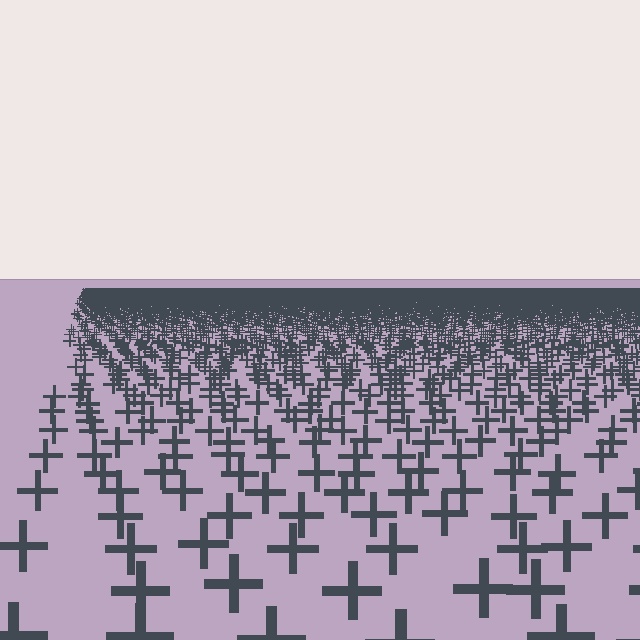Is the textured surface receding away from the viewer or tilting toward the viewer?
The surface is receding away from the viewer. Texture elements get smaller and denser toward the top.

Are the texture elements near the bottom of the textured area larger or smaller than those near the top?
Larger. Near the bottom, elements are closer to the viewer and appear at a bigger on-screen size.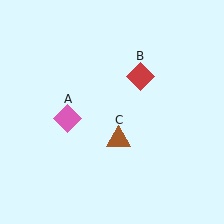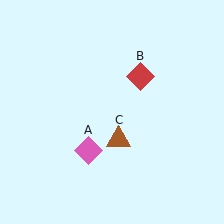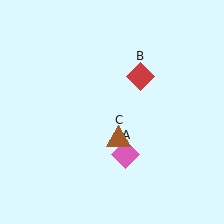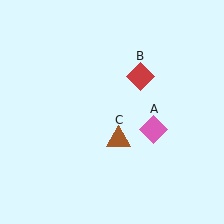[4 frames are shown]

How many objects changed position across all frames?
1 object changed position: pink diamond (object A).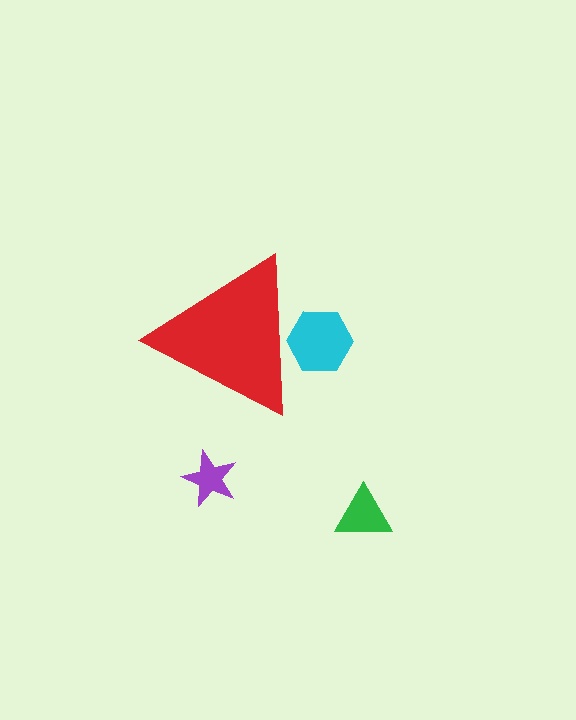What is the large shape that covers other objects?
A red triangle.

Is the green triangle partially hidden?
No, the green triangle is fully visible.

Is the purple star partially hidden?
No, the purple star is fully visible.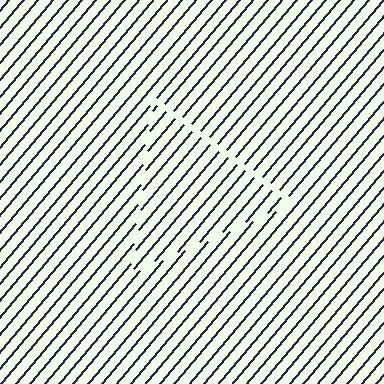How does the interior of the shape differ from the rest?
The interior of the shape contains the same grating, shifted by half a period — the contour is defined by the phase discontinuity where line-ends from the inner and outer gratings abut.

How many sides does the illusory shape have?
3 sides — the line-ends trace a triangle.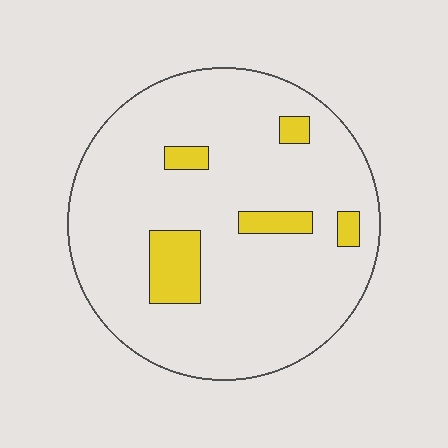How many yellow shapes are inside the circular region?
5.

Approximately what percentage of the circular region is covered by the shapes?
Approximately 10%.